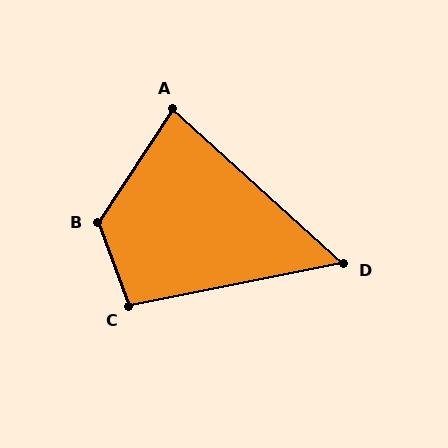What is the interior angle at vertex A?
Approximately 81 degrees (acute).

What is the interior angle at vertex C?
Approximately 99 degrees (obtuse).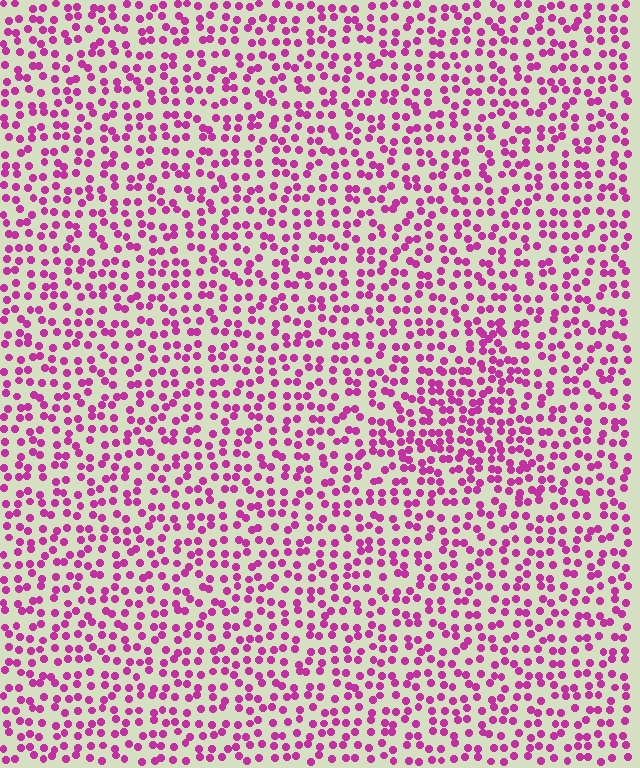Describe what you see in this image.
The image contains small magenta elements arranged at two different densities. A triangle-shaped region is visible where the elements are more densely packed than the surrounding area.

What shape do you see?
I see a triangle.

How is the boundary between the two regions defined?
The boundary is defined by a change in element density (approximately 1.5x ratio). All elements are the same color, size, and shape.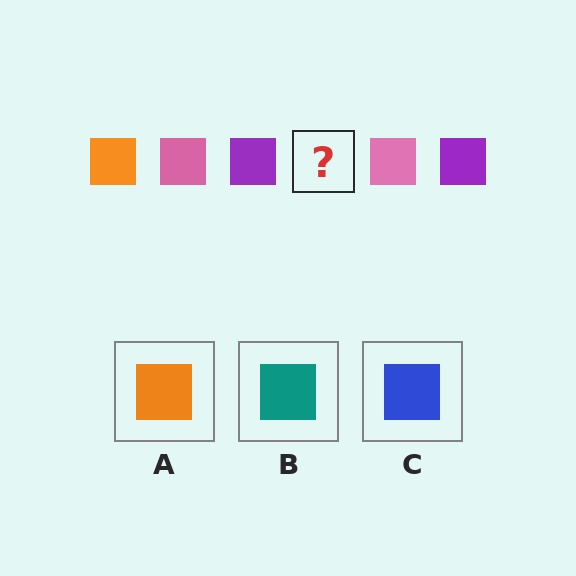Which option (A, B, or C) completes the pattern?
A.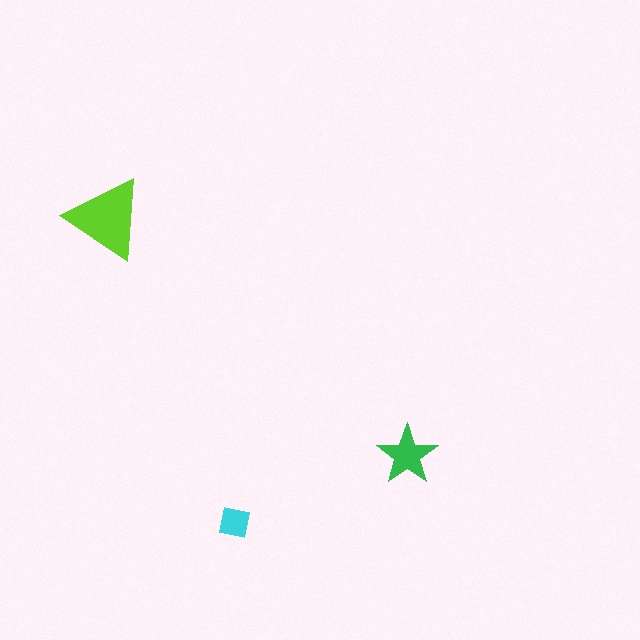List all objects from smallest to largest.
The cyan square, the green star, the lime triangle.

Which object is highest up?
The lime triangle is topmost.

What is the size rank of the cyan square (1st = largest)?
3rd.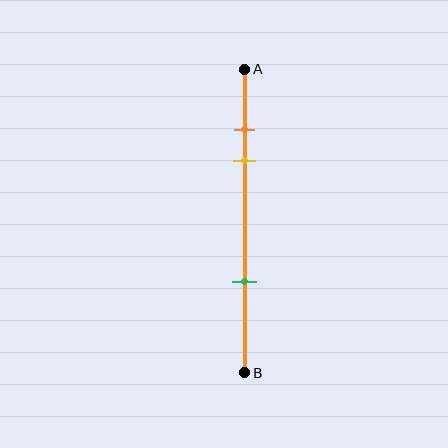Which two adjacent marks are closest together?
The orange and yellow marks are the closest adjacent pair.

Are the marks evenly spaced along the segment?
No, the marks are not evenly spaced.